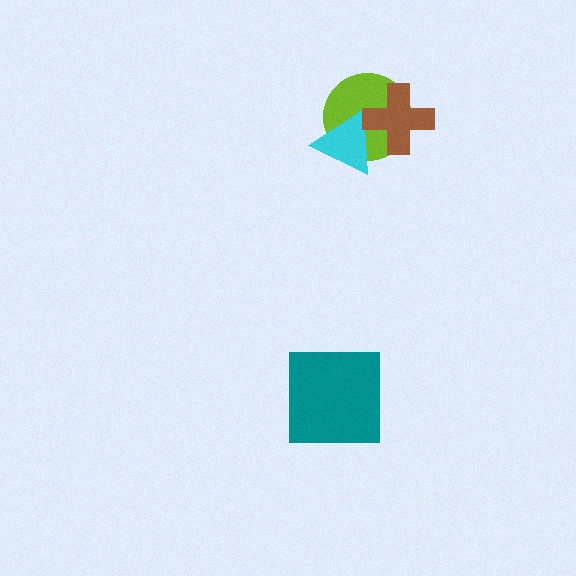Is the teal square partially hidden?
No, no other shape covers it.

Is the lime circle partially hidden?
Yes, it is partially covered by another shape.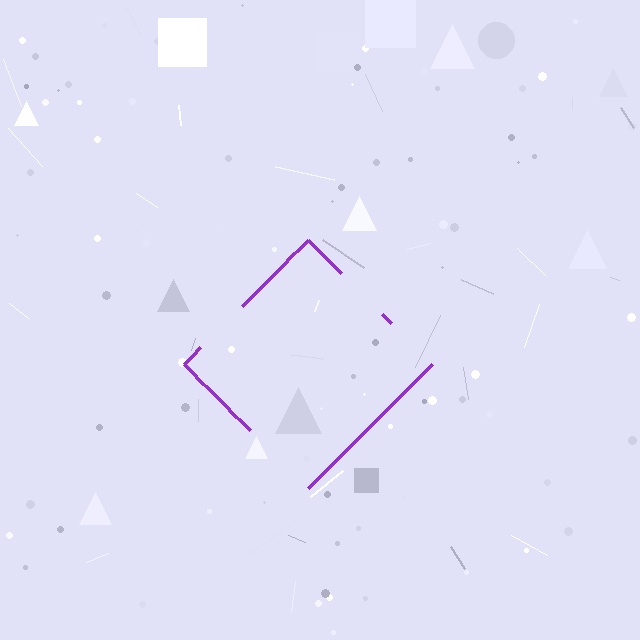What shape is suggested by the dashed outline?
The dashed outline suggests a diamond.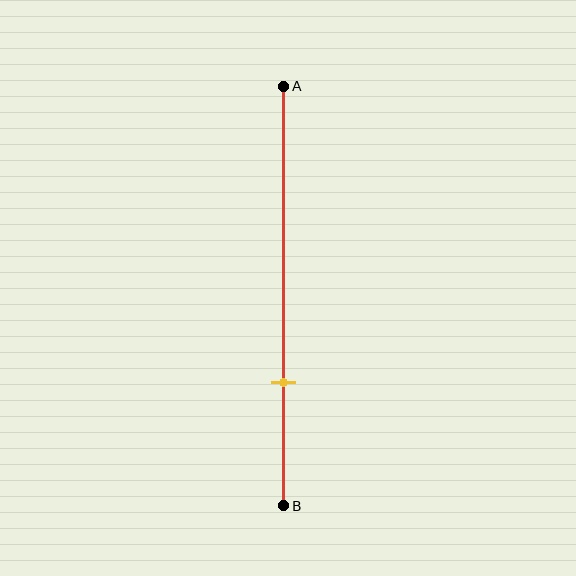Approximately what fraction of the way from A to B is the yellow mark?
The yellow mark is approximately 70% of the way from A to B.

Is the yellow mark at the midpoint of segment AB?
No, the mark is at about 70% from A, not at the 50% midpoint.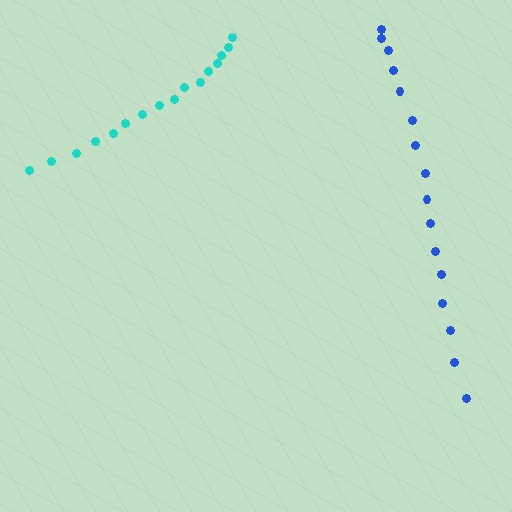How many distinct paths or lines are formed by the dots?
There are 2 distinct paths.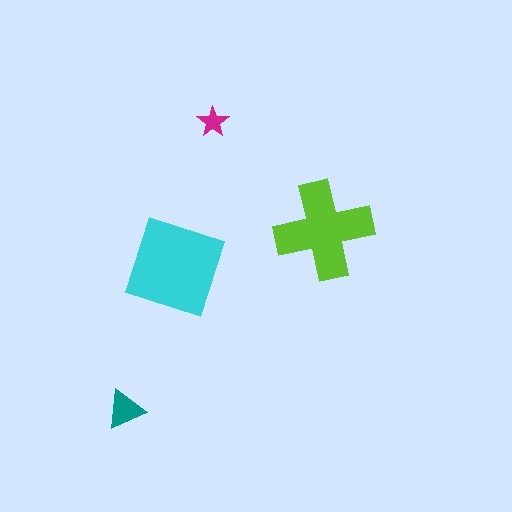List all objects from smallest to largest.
The magenta star, the teal triangle, the lime cross, the cyan square.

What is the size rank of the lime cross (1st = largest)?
2nd.